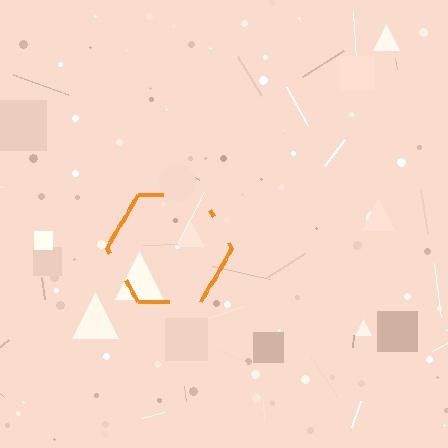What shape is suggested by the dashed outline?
The dashed outline suggests a hexagon.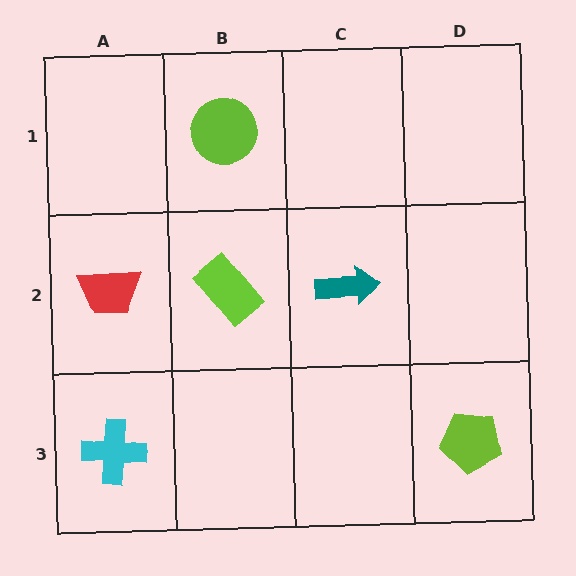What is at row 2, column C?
A teal arrow.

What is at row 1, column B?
A lime circle.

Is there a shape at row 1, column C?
No, that cell is empty.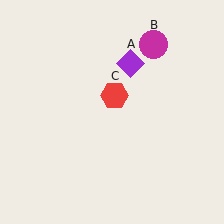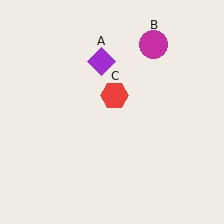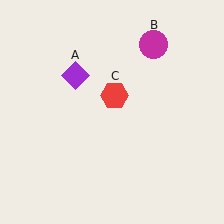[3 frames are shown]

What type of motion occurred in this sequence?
The purple diamond (object A) rotated counterclockwise around the center of the scene.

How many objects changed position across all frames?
1 object changed position: purple diamond (object A).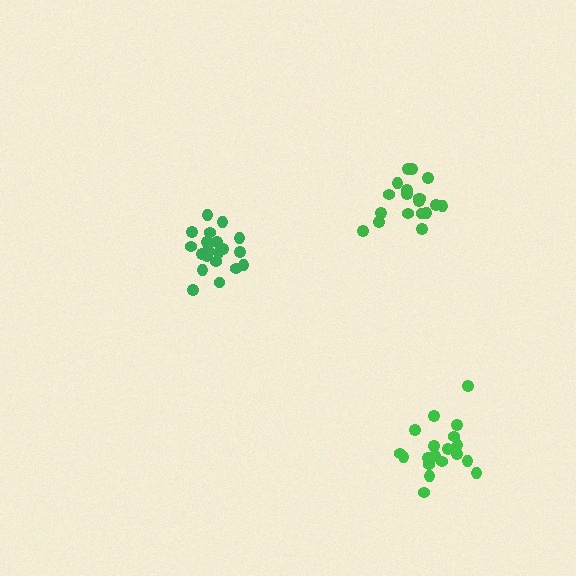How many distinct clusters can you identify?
There are 3 distinct clusters.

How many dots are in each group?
Group 1: 20 dots, Group 2: 19 dots, Group 3: 19 dots (58 total).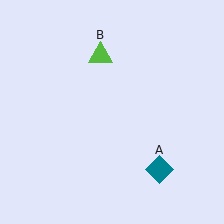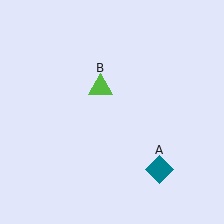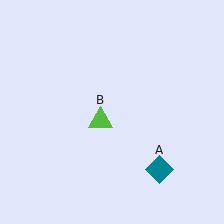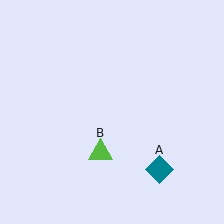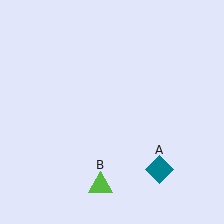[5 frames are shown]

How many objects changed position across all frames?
1 object changed position: lime triangle (object B).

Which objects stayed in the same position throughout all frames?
Teal diamond (object A) remained stationary.